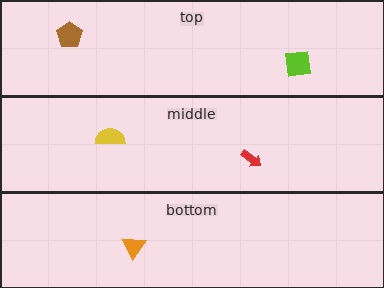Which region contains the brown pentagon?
The top region.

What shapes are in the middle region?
The red arrow, the yellow semicircle.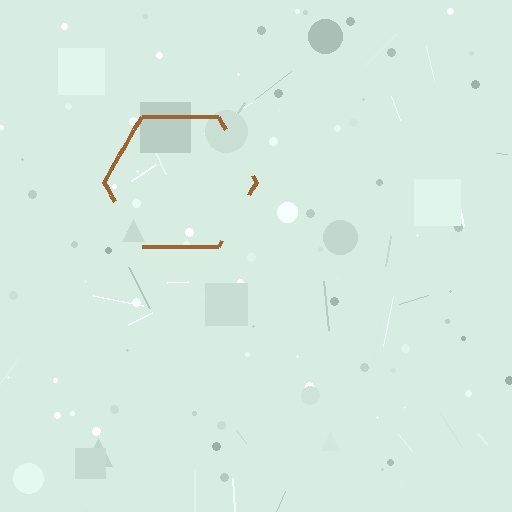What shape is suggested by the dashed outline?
The dashed outline suggests a hexagon.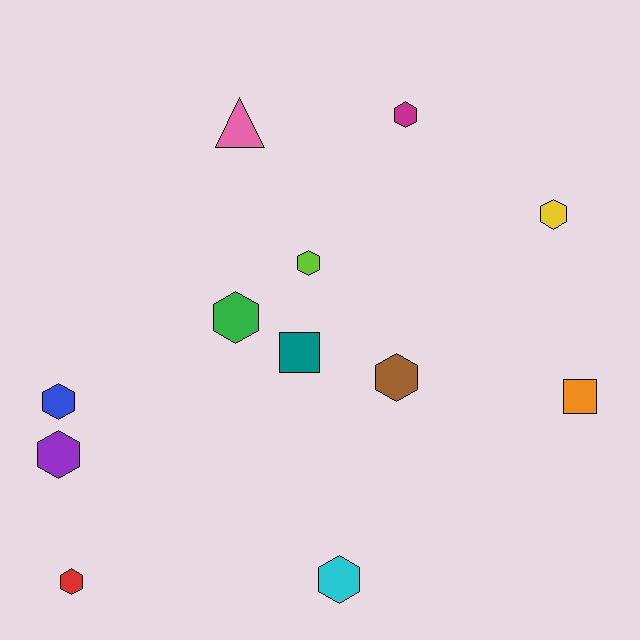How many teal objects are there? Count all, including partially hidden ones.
There is 1 teal object.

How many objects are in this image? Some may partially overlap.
There are 12 objects.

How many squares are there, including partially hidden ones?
There are 2 squares.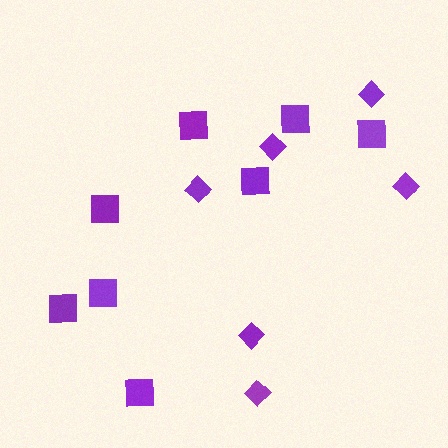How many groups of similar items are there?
There are 2 groups: one group of squares (8) and one group of diamonds (6).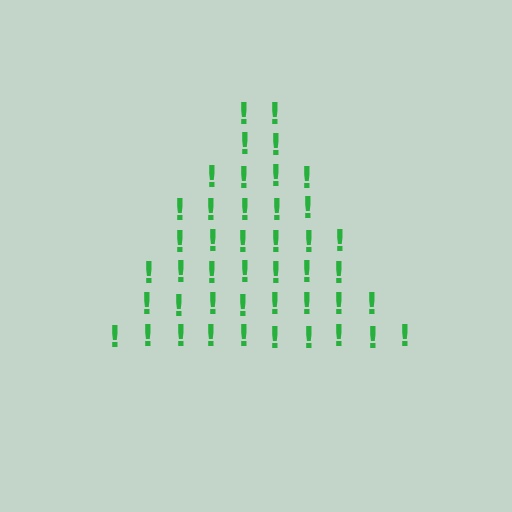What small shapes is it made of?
It is made of small exclamation marks.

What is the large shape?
The large shape is a triangle.